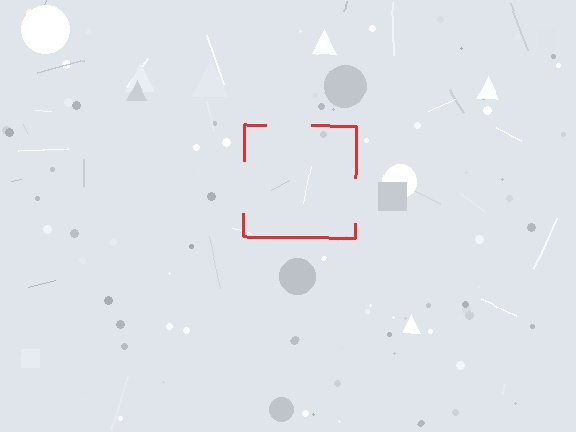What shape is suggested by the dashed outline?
The dashed outline suggests a square.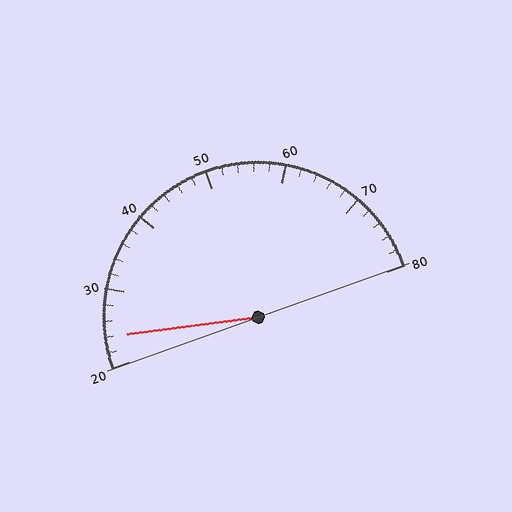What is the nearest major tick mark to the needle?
The nearest major tick mark is 20.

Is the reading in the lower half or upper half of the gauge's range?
The reading is in the lower half of the range (20 to 80).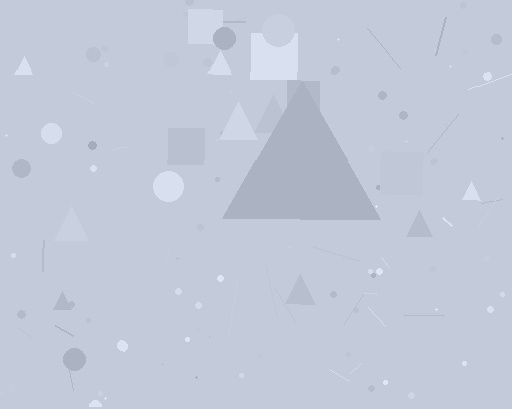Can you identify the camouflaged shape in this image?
The camouflaged shape is a triangle.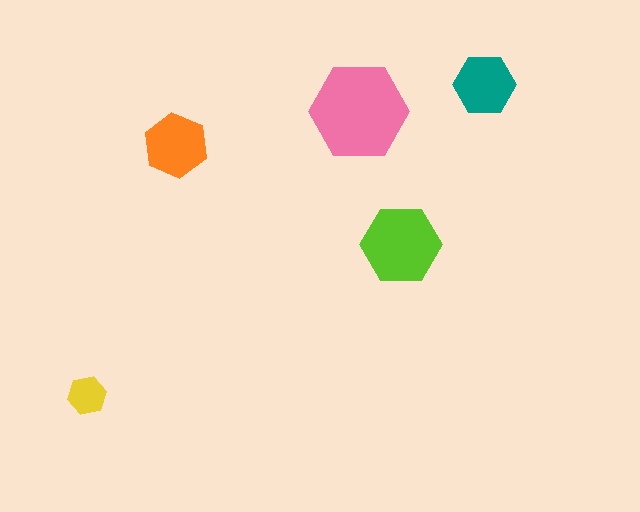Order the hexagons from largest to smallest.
the pink one, the lime one, the orange one, the teal one, the yellow one.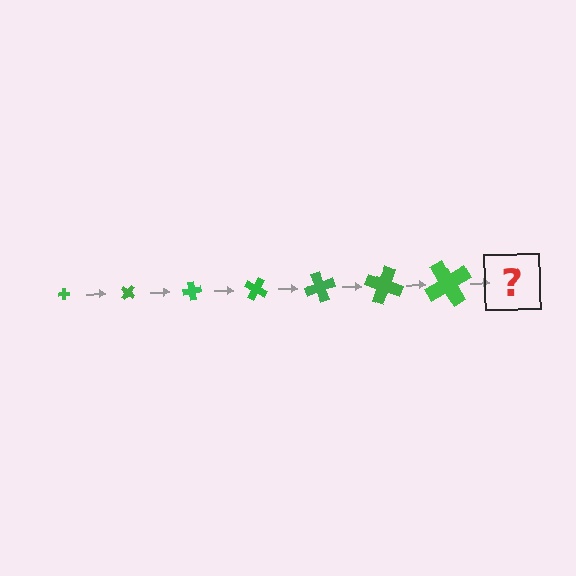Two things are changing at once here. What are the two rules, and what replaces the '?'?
The two rules are that the cross grows larger each step and it rotates 40 degrees each step. The '?' should be a cross, larger than the previous one and rotated 280 degrees from the start.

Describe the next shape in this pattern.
It should be a cross, larger than the previous one and rotated 280 degrees from the start.